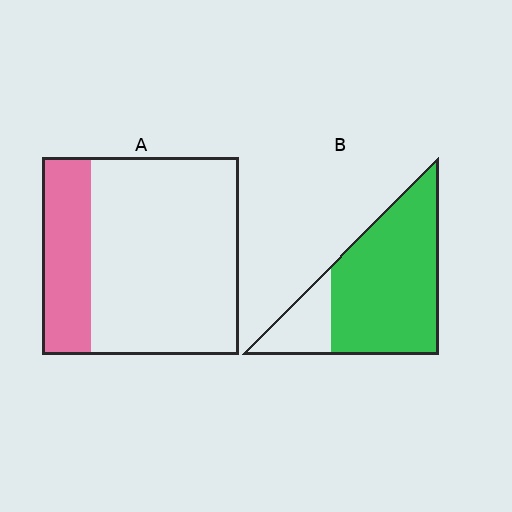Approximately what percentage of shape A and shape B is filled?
A is approximately 25% and B is approximately 80%.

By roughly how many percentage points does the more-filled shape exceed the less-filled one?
By roughly 55 percentage points (B over A).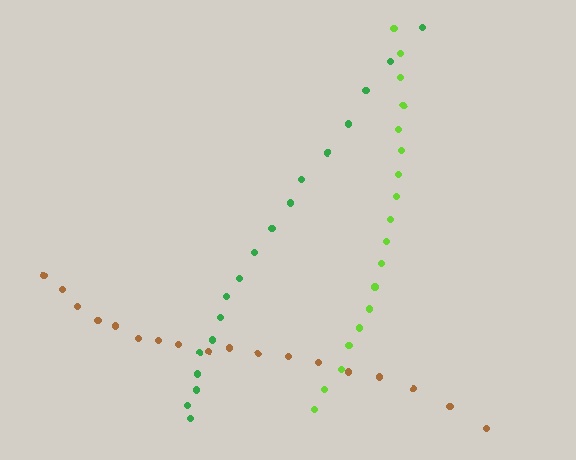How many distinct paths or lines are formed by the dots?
There are 3 distinct paths.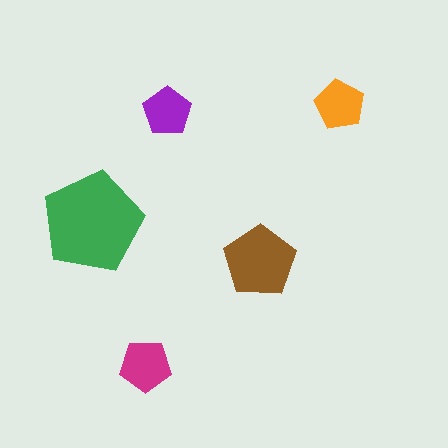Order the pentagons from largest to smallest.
the green one, the brown one, the magenta one, the orange one, the purple one.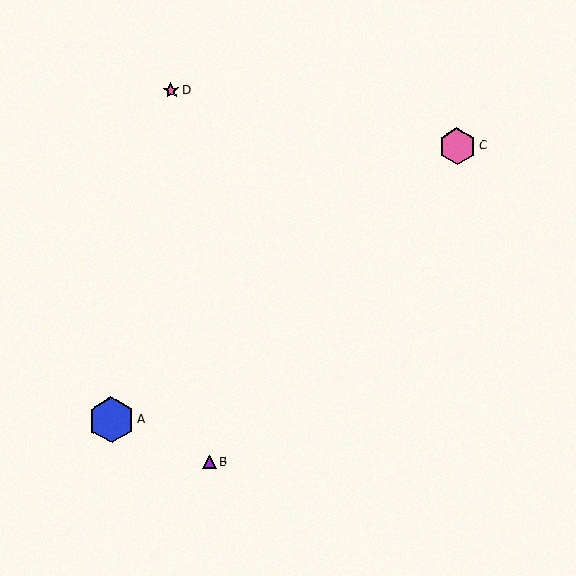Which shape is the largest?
The blue hexagon (labeled A) is the largest.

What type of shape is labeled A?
Shape A is a blue hexagon.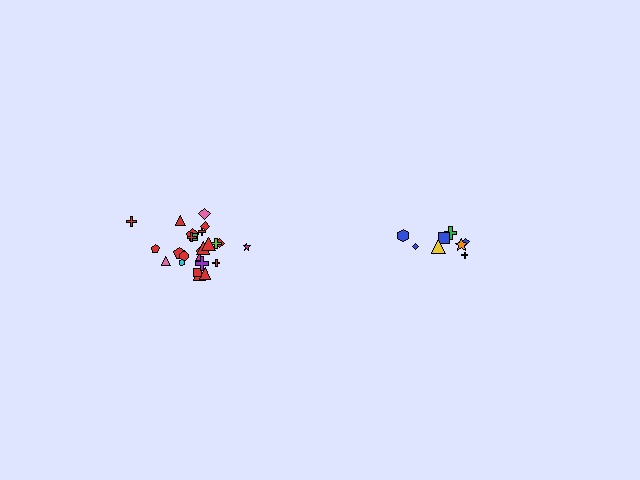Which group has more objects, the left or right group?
The left group.